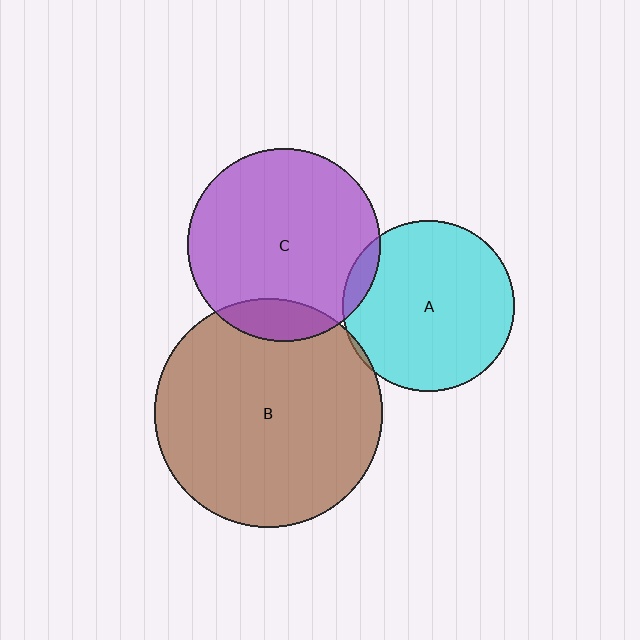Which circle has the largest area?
Circle B (brown).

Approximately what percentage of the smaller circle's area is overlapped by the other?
Approximately 5%.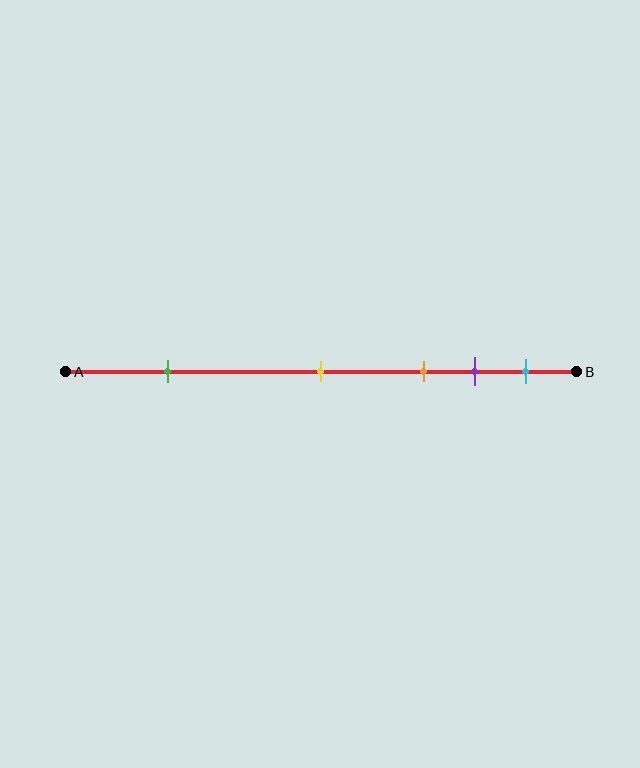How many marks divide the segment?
There are 5 marks dividing the segment.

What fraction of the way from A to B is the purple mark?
The purple mark is approximately 80% (0.8) of the way from A to B.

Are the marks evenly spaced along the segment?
No, the marks are not evenly spaced.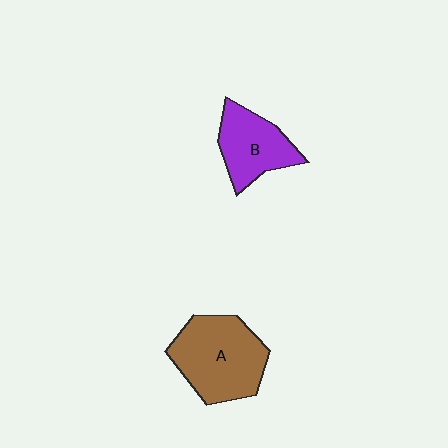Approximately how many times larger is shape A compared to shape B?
Approximately 1.4 times.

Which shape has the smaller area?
Shape B (purple).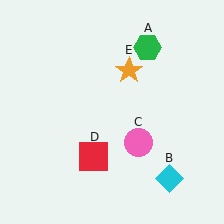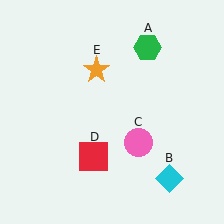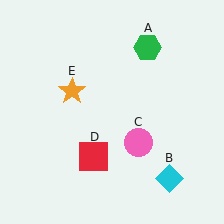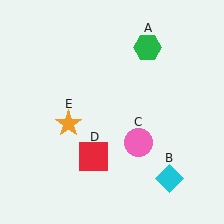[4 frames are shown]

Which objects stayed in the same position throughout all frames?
Green hexagon (object A) and cyan diamond (object B) and pink circle (object C) and red square (object D) remained stationary.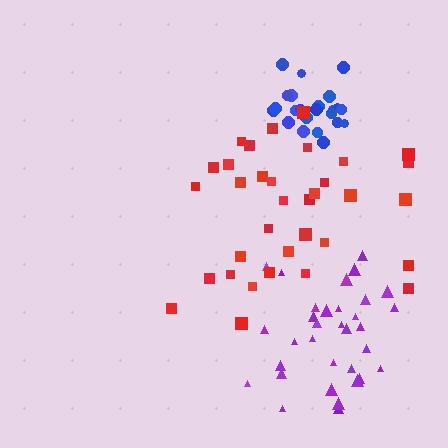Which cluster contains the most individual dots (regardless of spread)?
Purple (35).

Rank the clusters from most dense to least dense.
blue, purple, red.